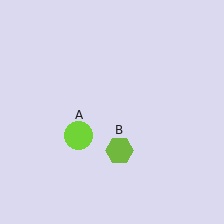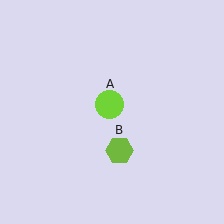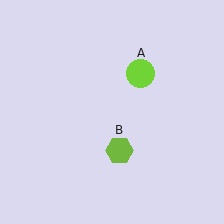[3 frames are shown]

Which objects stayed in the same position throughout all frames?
Lime hexagon (object B) remained stationary.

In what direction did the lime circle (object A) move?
The lime circle (object A) moved up and to the right.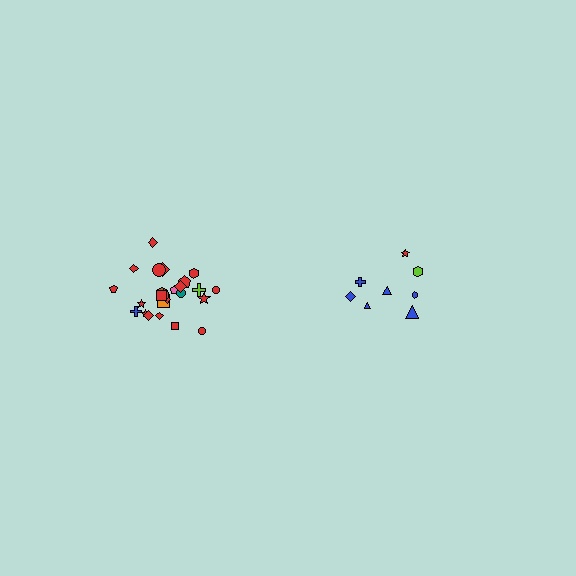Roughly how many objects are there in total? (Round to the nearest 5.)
Roughly 35 objects in total.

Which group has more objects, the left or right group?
The left group.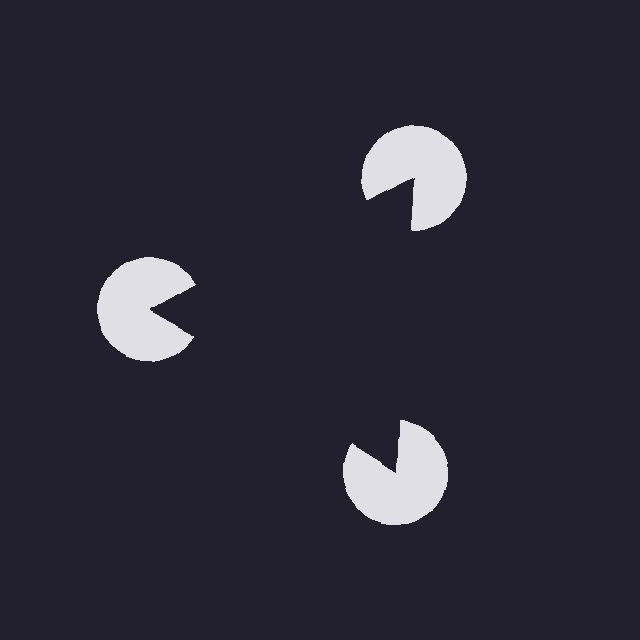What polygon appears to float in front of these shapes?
An illusory triangle — its edges are inferred from the aligned wedge cuts in the pac-man discs, not physically drawn.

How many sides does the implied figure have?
3 sides.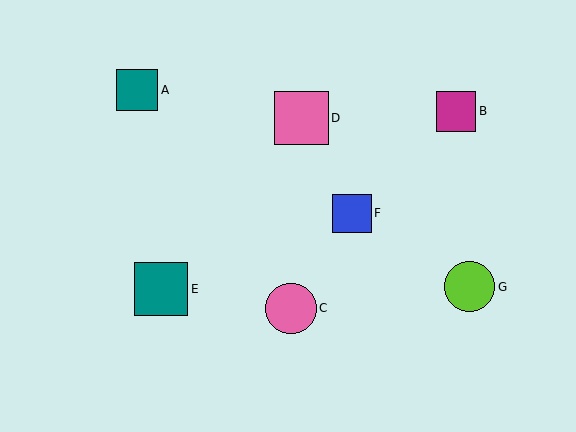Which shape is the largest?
The pink square (labeled D) is the largest.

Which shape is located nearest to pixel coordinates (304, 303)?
The pink circle (labeled C) at (291, 308) is nearest to that location.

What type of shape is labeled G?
Shape G is a lime circle.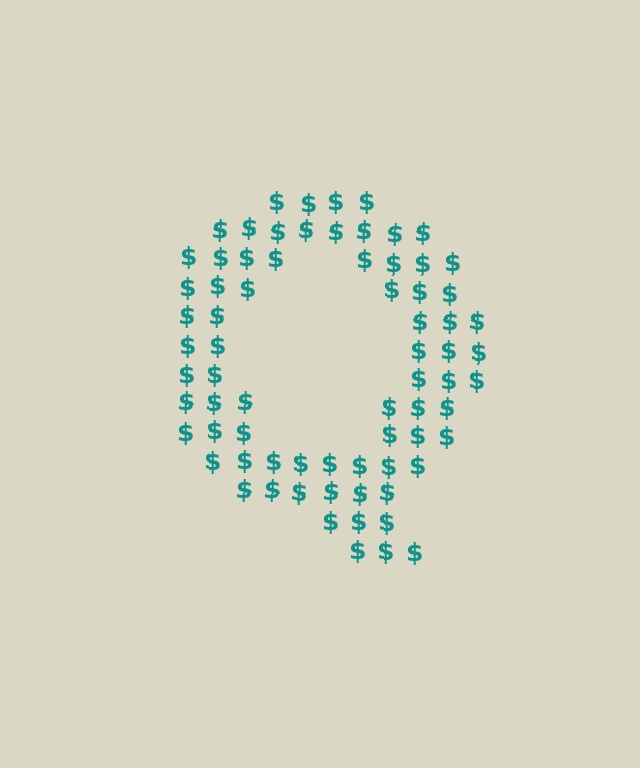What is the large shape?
The large shape is the letter Q.